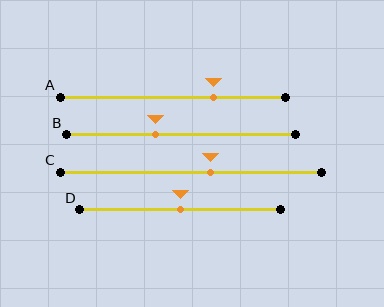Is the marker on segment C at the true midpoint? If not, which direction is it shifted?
No, the marker on segment C is shifted to the right by about 8% of the segment length.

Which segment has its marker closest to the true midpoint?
Segment D has its marker closest to the true midpoint.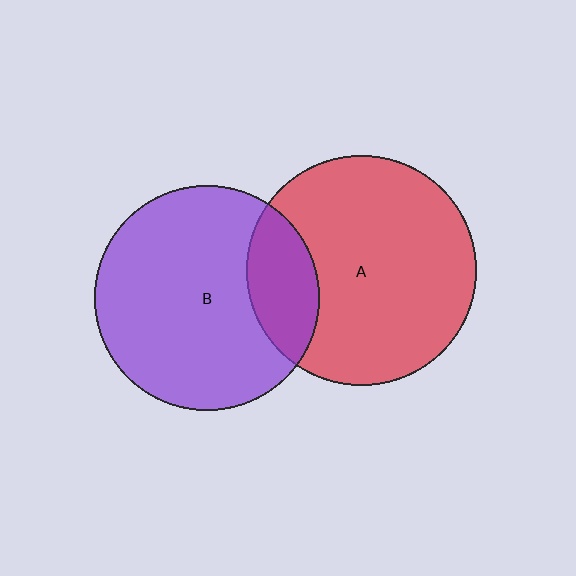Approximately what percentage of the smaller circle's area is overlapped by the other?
Approximately 20%.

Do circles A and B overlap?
Yes.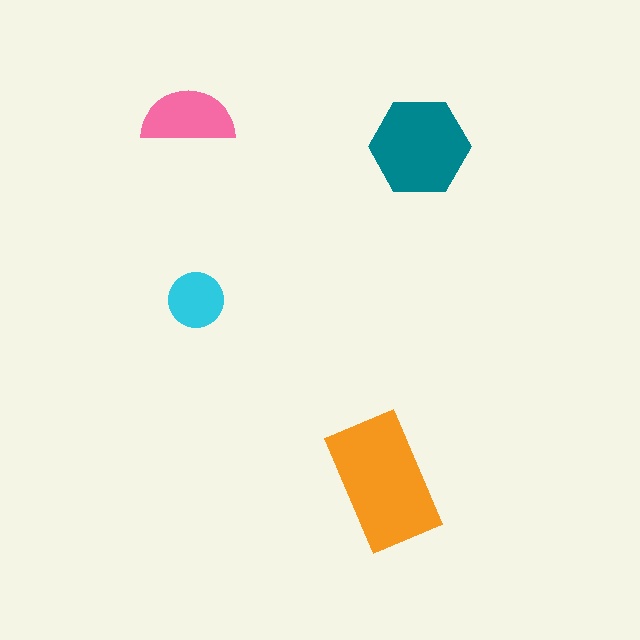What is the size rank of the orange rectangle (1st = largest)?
1st.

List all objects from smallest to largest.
The cyan circle, the pink semicircle, the teal hexagon, the orange rectangle.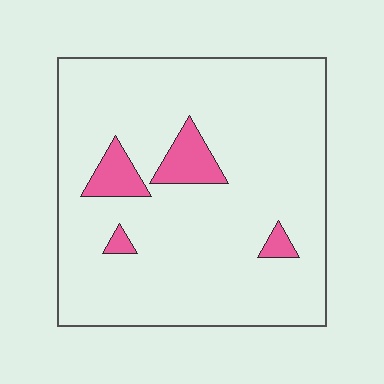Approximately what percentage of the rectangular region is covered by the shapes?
Approximately 10%.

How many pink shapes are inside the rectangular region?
4.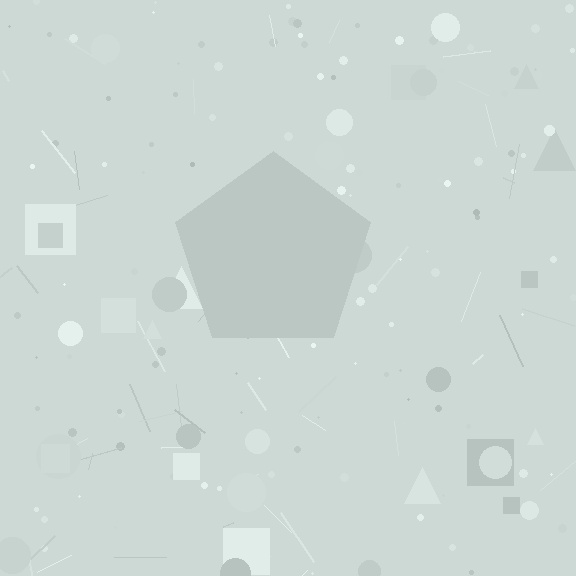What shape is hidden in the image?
A pentagon is hidden in the image.